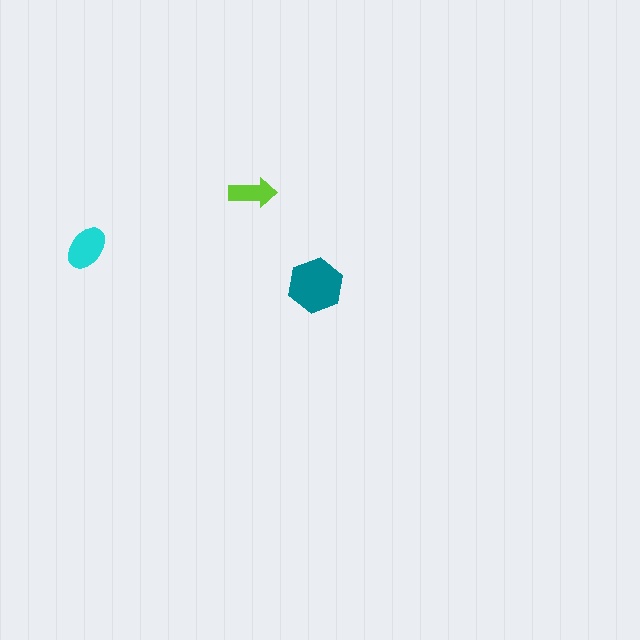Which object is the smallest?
The lime arrow.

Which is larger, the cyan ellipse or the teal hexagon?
The teal hexagon.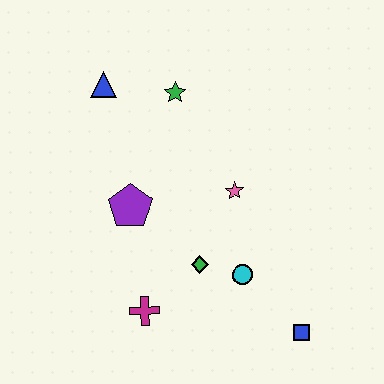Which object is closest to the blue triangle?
The green star is closest to the blue triangle.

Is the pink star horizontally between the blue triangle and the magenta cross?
No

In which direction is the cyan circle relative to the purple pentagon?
The cyan circle is to the right of the purple pentagon.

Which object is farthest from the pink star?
The blue triangle is farthest from the pink star.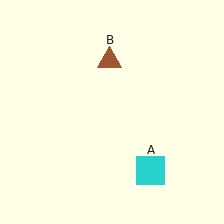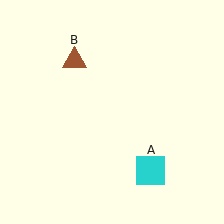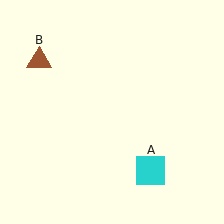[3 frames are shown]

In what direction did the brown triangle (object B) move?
The brown triangle (object B) moved left.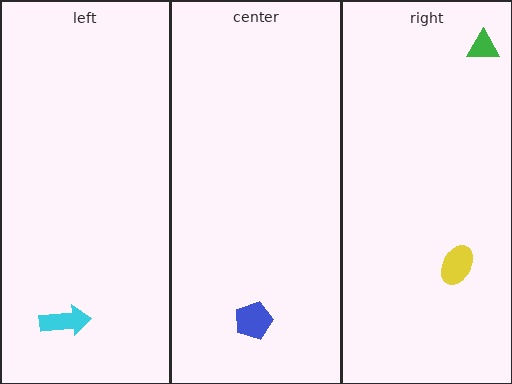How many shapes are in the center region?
1.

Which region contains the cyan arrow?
The left region.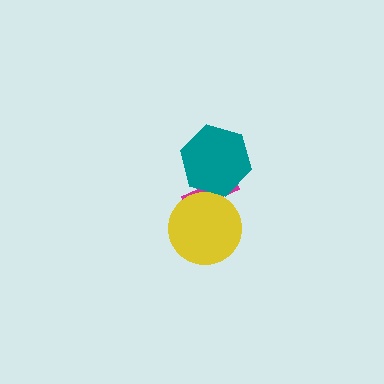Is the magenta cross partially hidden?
Yes, it is partially covered by another shape.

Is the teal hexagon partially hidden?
No, no other shape covers it.